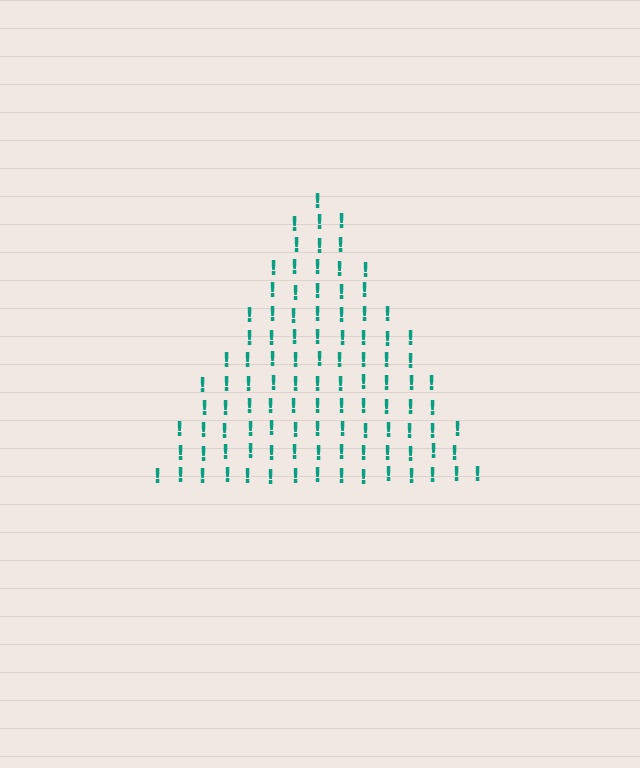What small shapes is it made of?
It is made of small exclamation marks.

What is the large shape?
The large shape is a triangle.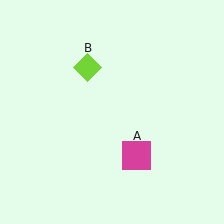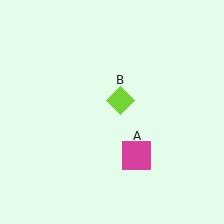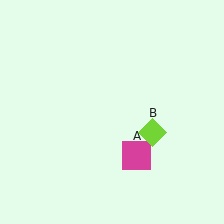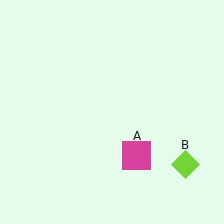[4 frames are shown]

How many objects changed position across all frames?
1 object changed position: lime diamond (object B).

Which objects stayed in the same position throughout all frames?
Magenta square (object A) remained stationary.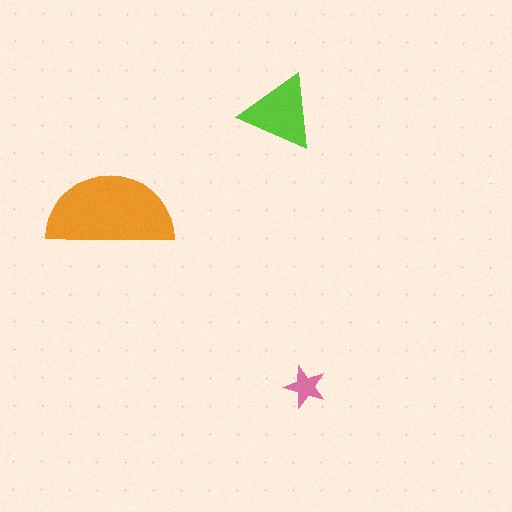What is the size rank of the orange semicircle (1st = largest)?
1st.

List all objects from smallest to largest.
The pink star, the lime triangle, the orange semicircle.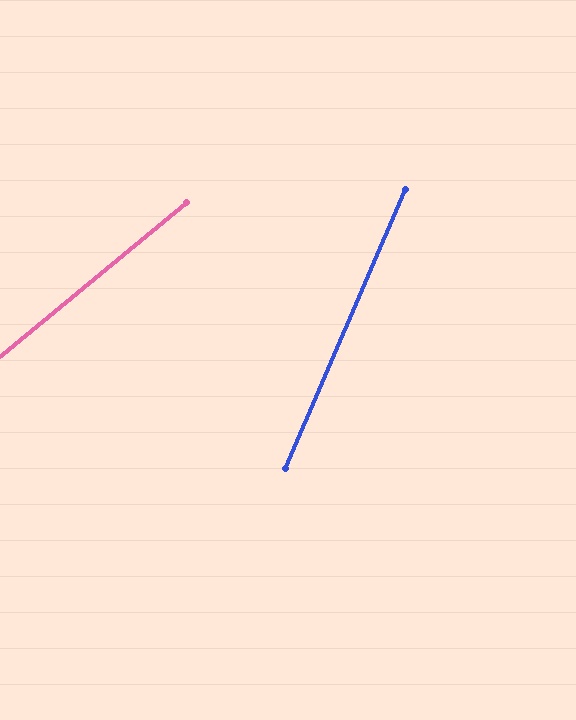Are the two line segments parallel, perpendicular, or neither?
Neither parallel nor perpendicular — they differ by about 27°.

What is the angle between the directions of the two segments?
Approximately 27 degrees.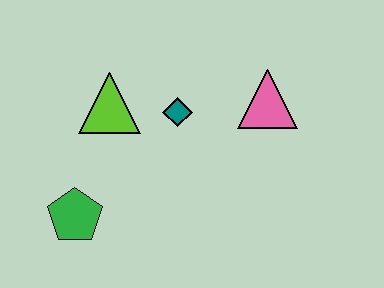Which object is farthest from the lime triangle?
The pink triangle is farthest from the lime triangle.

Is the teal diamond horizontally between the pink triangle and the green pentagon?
Yes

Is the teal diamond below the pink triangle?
Yes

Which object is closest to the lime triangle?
The teal diamond is closest to the lime triangle.